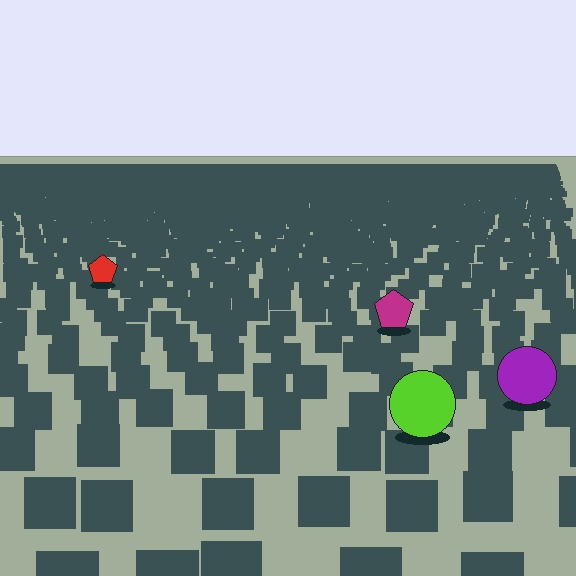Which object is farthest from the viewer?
The red pentagon is farthest from the viewer. It appears smaller and the ground texture around it is denser.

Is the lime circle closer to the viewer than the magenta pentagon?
Yes. The lime circle is closer — you can tell from the texture gradient: the ground texture is coarser near it.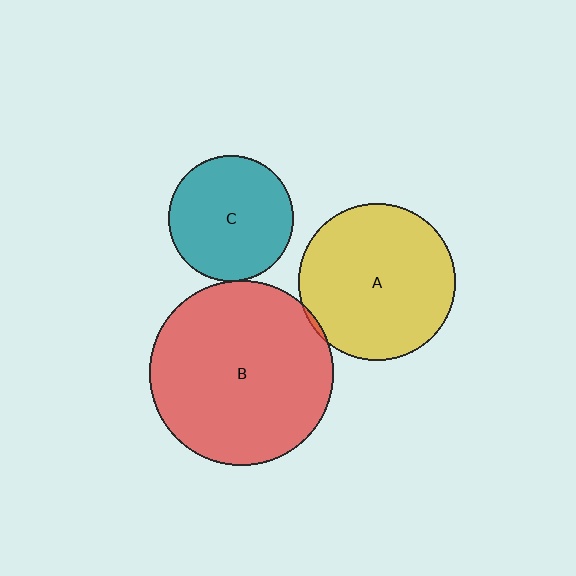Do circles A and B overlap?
Yes.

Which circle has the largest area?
Circle B (red).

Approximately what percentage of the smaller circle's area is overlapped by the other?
Approximately 5%.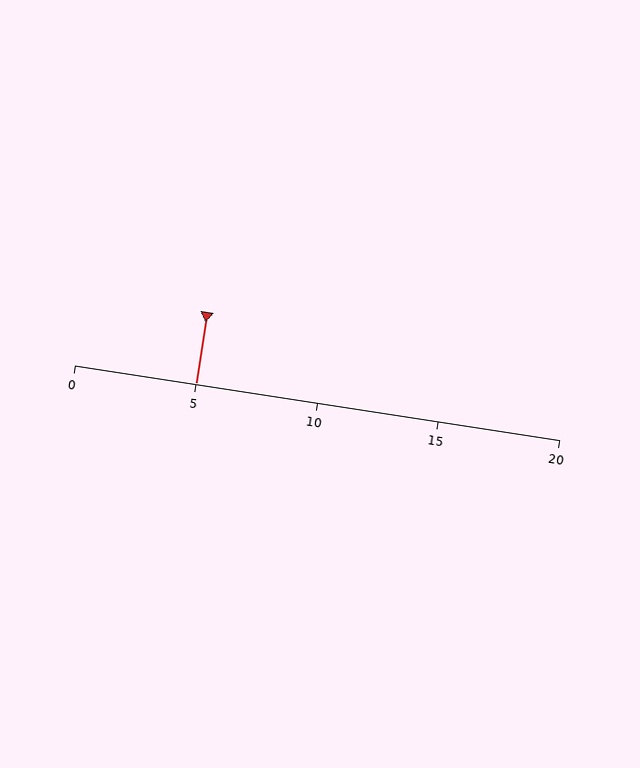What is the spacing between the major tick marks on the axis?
The major ticks are spaced 5 apart.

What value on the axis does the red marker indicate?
The marker indicates approximately 5.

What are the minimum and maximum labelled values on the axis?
The axis runs from 0 to 20.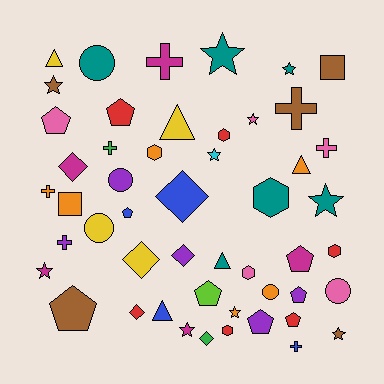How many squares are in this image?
There are 2 squares.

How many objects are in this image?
There are 50 objects.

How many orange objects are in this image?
There are 6 orange objects.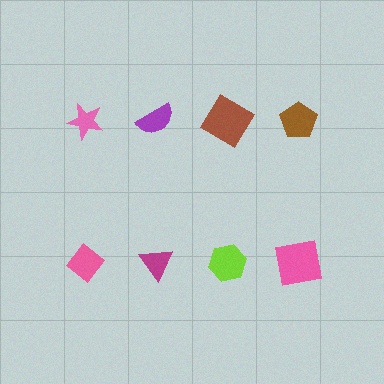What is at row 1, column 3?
A brown diamond.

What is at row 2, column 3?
A lime hexagon.